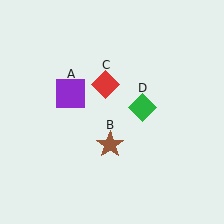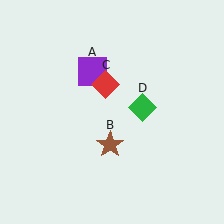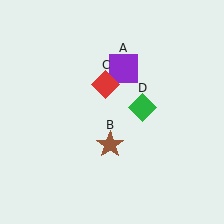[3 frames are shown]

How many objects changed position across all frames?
1 object changed position: purple square (object A).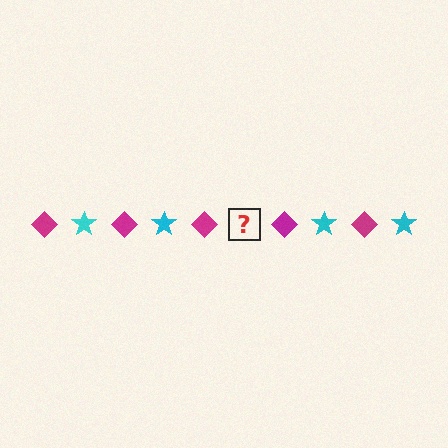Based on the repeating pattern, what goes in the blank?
The blank should be a cyan star.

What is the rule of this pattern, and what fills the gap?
The rule is that the pattern alternates between magenta diamond and cyan star. The gap should be filled with a cyan star.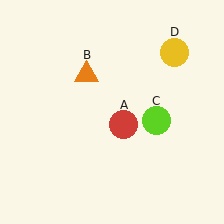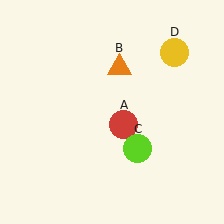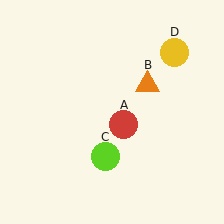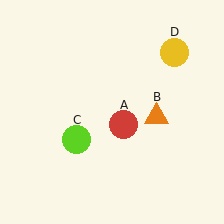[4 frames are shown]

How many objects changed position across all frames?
2 objects changed position: orange triangle (object B), lime circle (object C).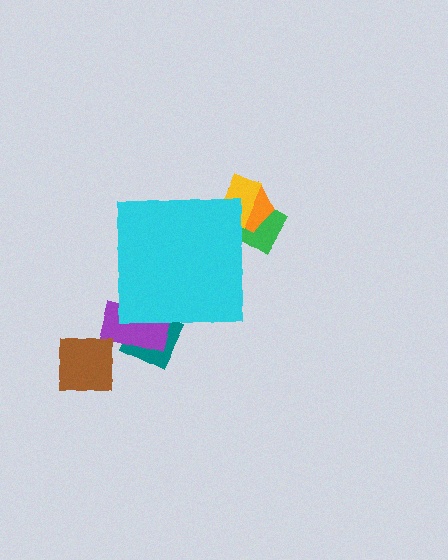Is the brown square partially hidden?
No, the brown square is fully visible.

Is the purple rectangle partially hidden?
Yes, the purple rectangle is partially hidden behind the cyan square.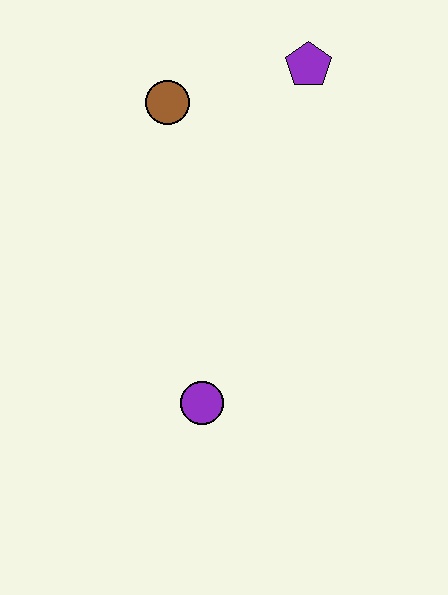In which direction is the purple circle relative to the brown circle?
The purple circle is below the brown circle.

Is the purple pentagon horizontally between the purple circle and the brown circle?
No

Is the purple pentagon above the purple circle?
Yes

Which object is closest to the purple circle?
The brown circle is closest to the purple circle.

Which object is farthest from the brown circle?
The purple circle is farthest from the brown circle.